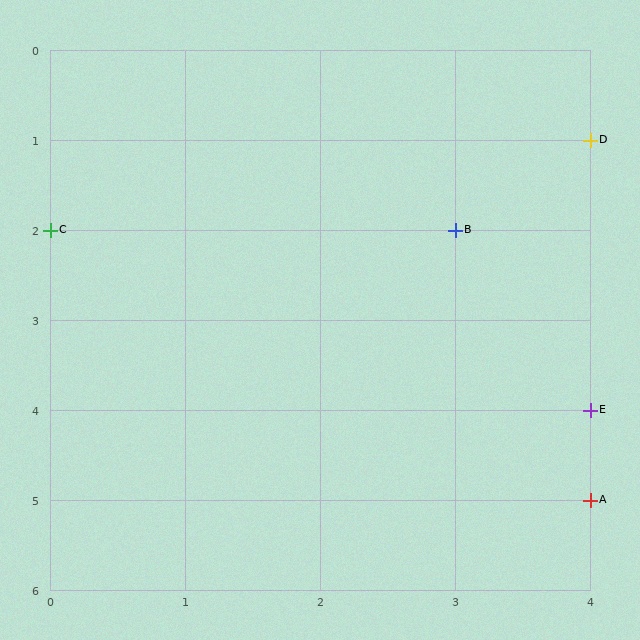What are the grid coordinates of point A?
Point A is at grid coordinates (4, 5).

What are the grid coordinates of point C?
Point C is at grid coordinates (0, 2).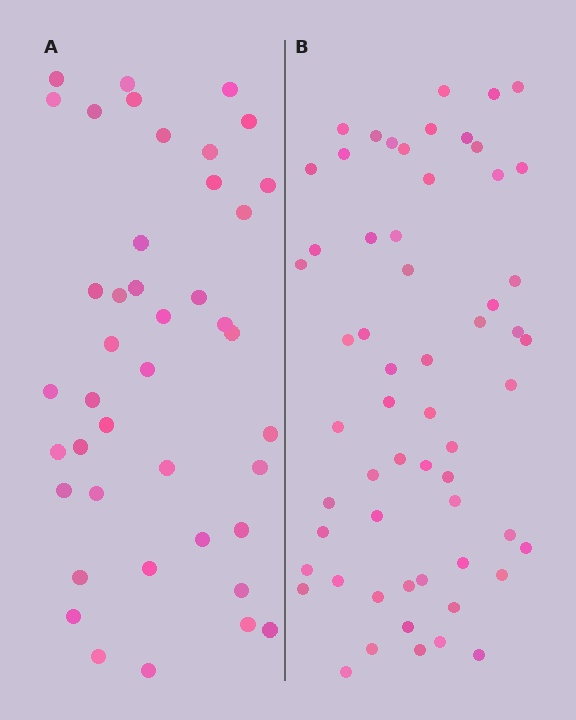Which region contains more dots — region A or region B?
Region B (the right region) has more dots.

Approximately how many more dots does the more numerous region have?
Region B has approximately 15 more dots than region A.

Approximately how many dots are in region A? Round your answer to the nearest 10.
About 40 dots. (The exact count is 42, which rounds to 40.)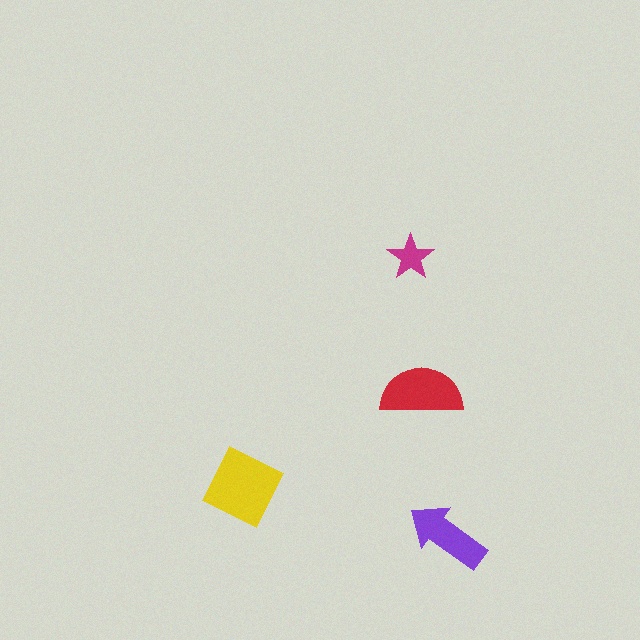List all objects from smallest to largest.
The magenta star, the purple arrow, the red semicircle, the yellow diamond.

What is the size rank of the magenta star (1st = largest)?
4th.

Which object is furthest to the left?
The yellow diamond is leftmost.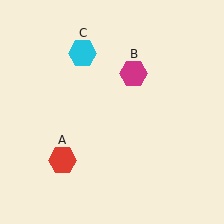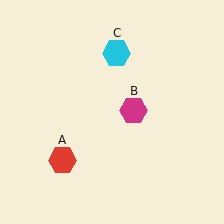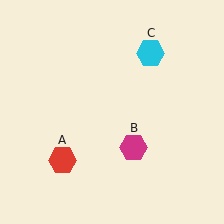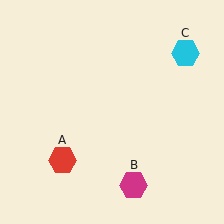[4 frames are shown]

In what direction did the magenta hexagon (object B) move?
The magenta hexagon (object B) moved down.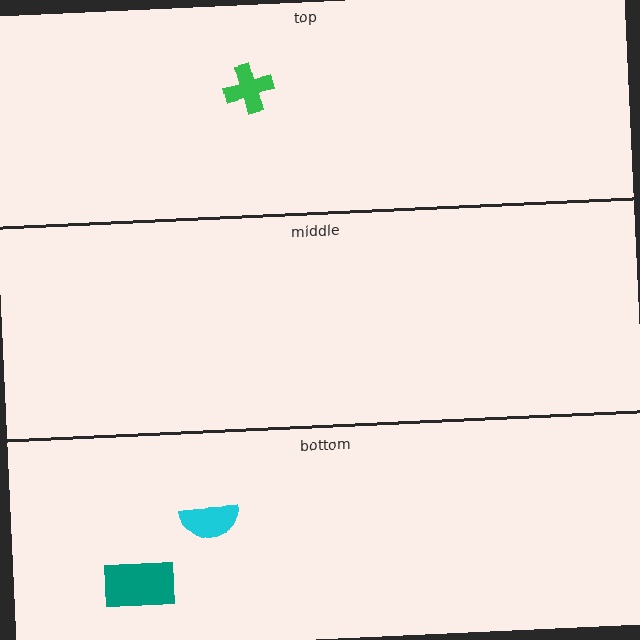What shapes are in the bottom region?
The cyan semicircle, the teal rectangle.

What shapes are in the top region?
The green cross.